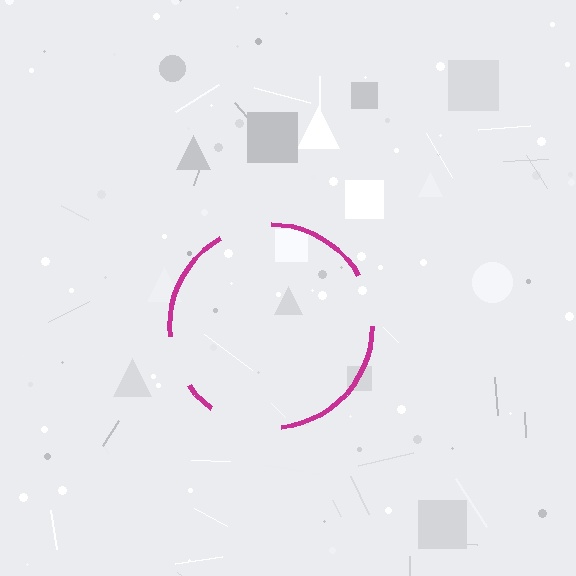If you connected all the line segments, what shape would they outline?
They would outline a circle.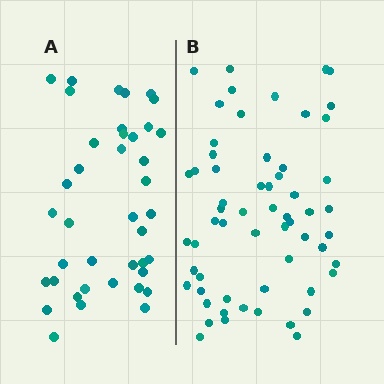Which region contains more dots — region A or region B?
Region B (the right region) has more dots.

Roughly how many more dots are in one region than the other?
Region B has approximately 20 more dots than region A.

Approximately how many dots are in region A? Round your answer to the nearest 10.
About 40 dots.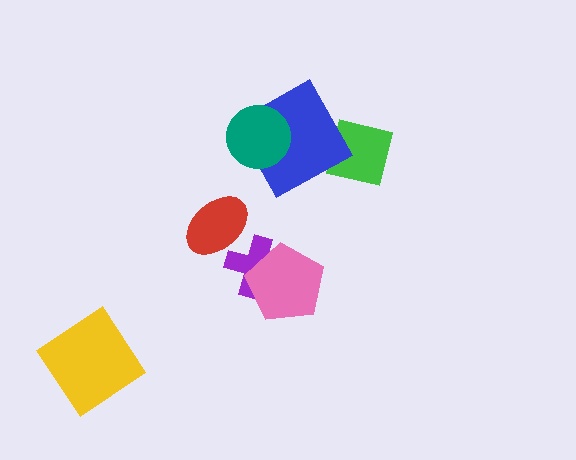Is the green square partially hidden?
Yes, it is partially covered by another shape.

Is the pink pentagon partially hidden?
No, no other shape covers it.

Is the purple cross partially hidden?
Yes, it is partially covered by another shape.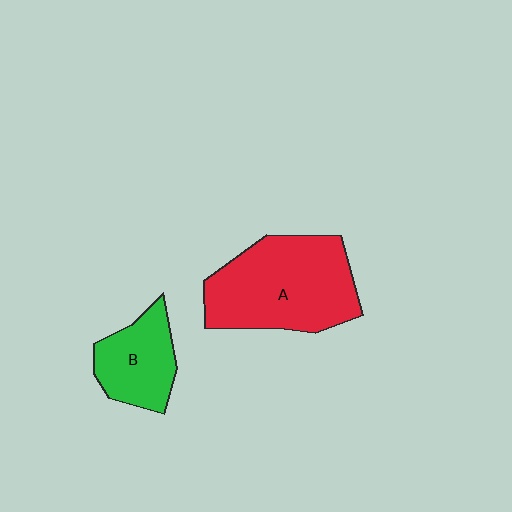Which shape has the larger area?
Shape A (red).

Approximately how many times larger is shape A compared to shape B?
Approximately 1.9 times.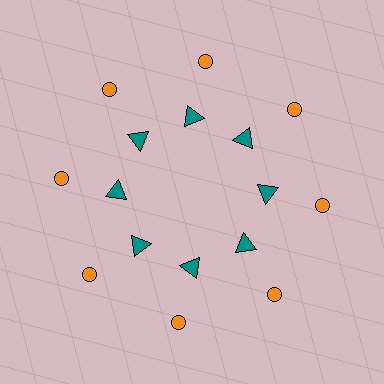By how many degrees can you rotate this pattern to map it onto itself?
The pattern maps onto itself every 45 degrees of rotation.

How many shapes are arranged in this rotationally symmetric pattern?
There are 16 shapes, arranged in 8 groups of 2.